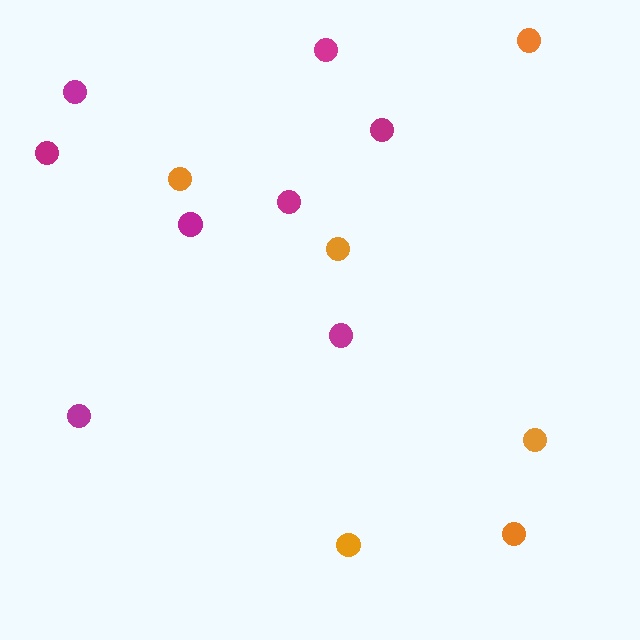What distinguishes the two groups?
There are 2 groups: one group of orange circles (6) and one group of magenta circles (8).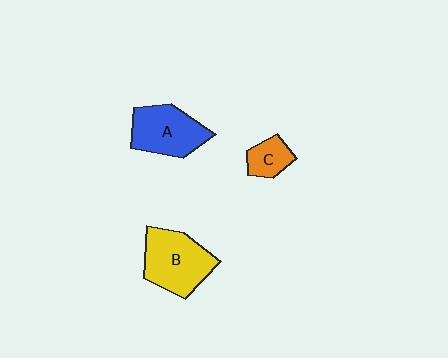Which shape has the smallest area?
Shape C (orange).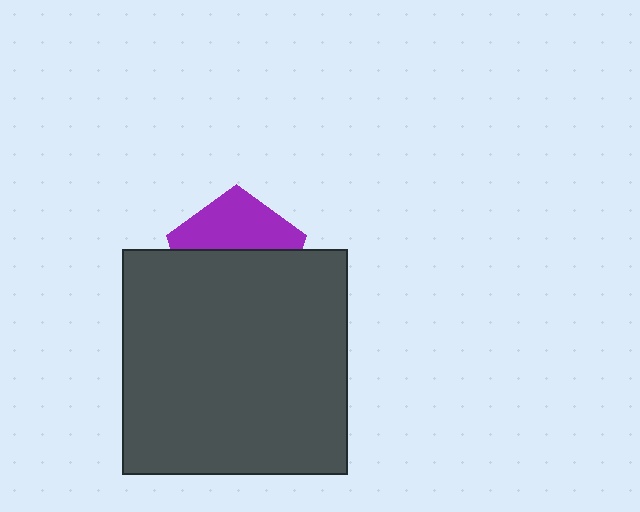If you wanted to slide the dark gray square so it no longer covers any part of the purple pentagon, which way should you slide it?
Slide it down — that is the most direct way to separate the two shapes.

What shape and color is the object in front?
The object in front is a dark gray square.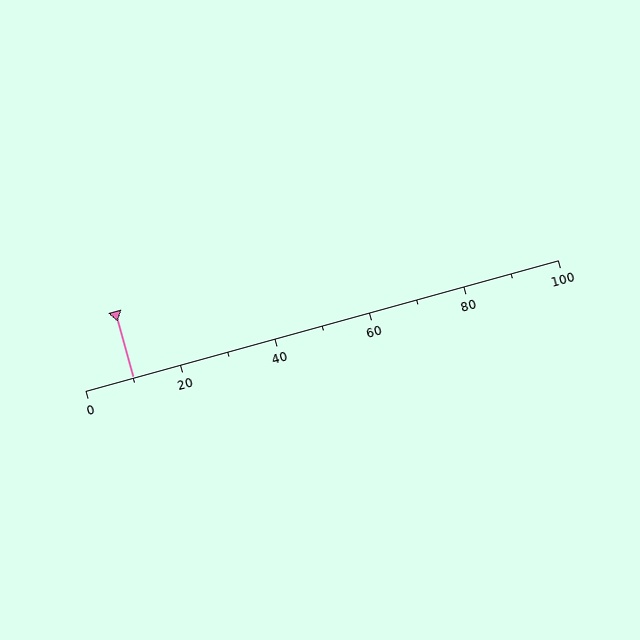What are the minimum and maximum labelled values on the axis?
The axis runs from 0 to 100.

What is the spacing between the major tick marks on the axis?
The major ticks are spaced 20 apart.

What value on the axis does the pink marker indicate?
The marker indicates approximately 10.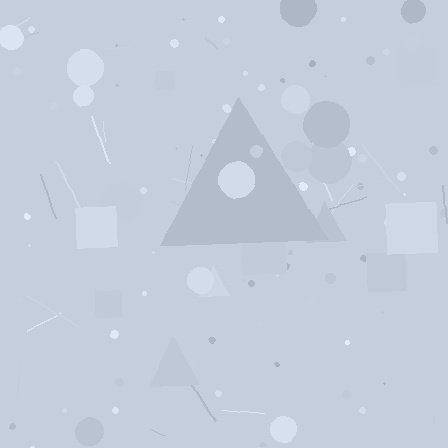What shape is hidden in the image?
A triangle is hidden in the image.